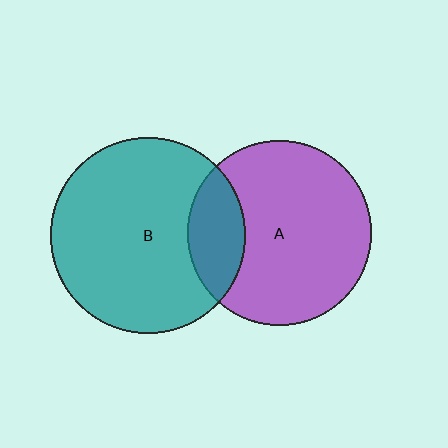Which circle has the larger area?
Circle B (teal).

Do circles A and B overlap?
Yes.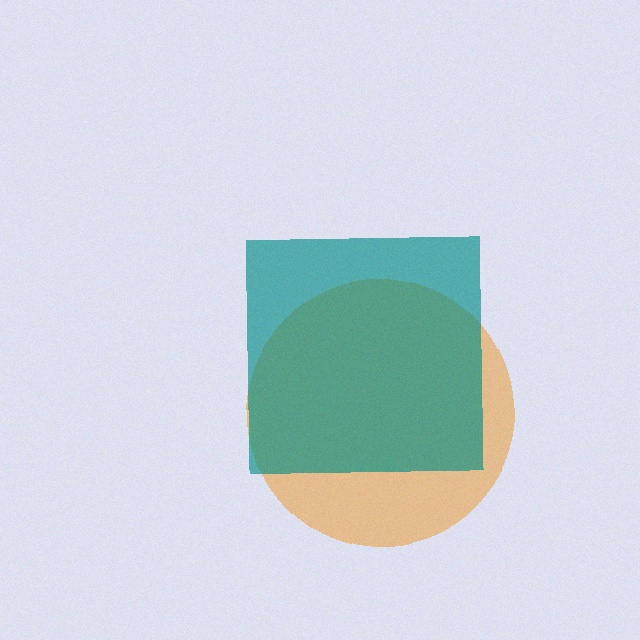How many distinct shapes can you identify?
There are 2 distinct shapes: an orange circle, a teal square.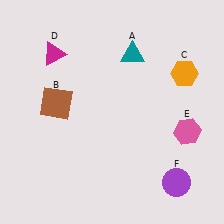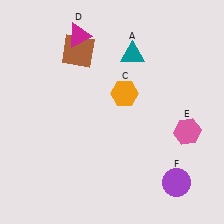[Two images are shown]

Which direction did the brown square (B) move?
The brown square (B) moved up.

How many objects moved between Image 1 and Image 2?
3 objects moved between the two images.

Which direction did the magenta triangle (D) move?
The magenta triangle (D) moved right.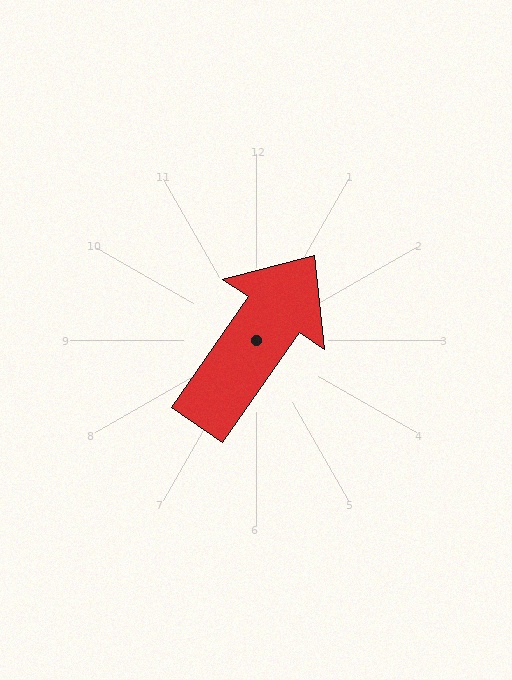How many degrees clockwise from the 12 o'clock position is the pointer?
Approximately 35 degrees.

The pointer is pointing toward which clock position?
Roughly 1 o'clock.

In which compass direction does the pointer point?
Northeast.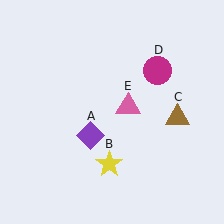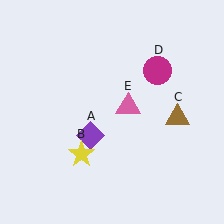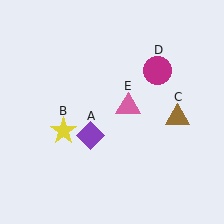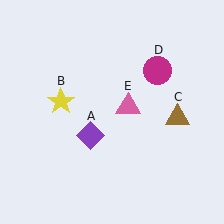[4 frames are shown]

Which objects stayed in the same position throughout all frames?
Purple diamond (object A) and brown triangle (object C) and magenta circle (object D) and pink triangle (object E) remained stationary.